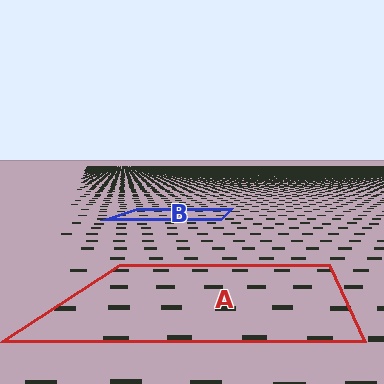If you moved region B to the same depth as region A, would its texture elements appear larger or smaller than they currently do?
They would appear larger. At a closer depth, the same texture elements are projected at a bigger on-screen size.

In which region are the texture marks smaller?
The texture marks are smaller in region B, because it is farther away.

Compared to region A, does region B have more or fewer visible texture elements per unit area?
Region B has more texture elements per unit area — they are packed more densely because it is farther away.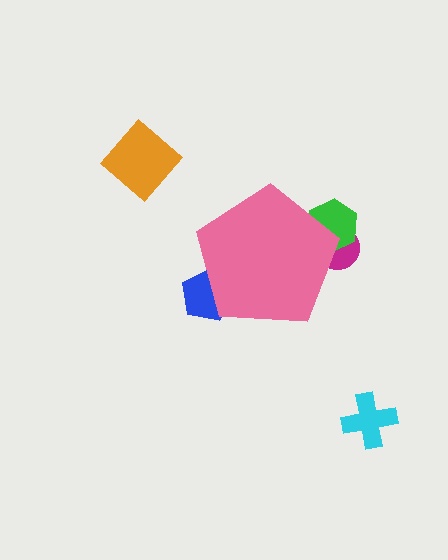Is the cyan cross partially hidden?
No, the cyan cross is fully visible.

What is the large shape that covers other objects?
A pink pentagon.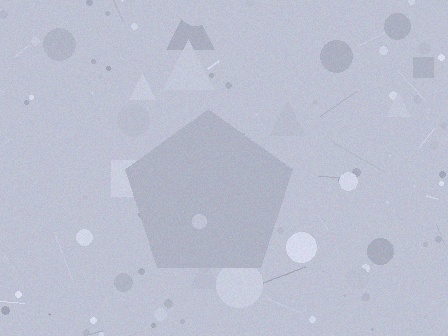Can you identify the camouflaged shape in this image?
The camouflaged shape is a pentagon.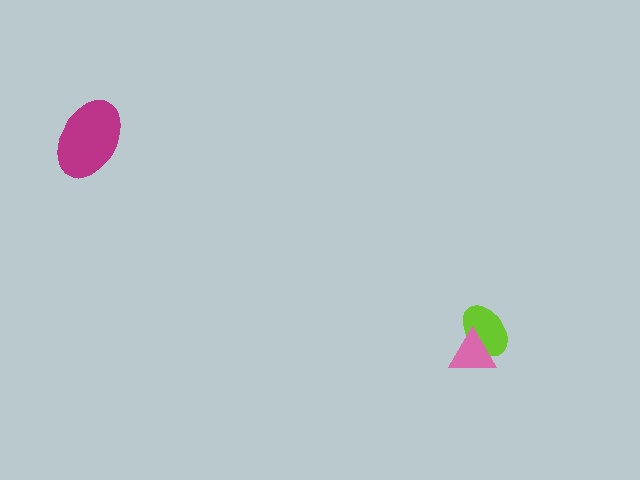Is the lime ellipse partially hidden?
Yes, it is partially covered by another shape.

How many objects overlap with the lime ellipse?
1 object overlaps with the lime ellipse.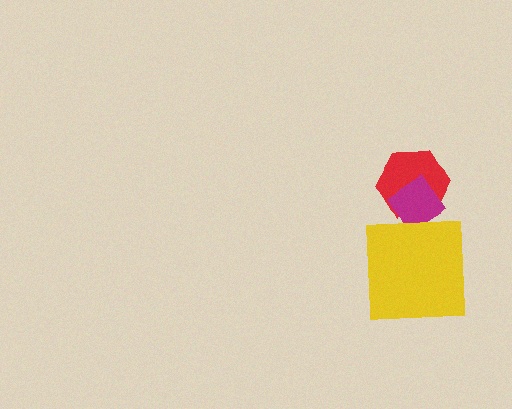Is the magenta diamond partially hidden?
Yes, it is partially covered by another shape.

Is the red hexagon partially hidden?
Yes, it is partially covered by another shape.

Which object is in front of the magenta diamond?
The yellow square is in front of the magenta diamond.